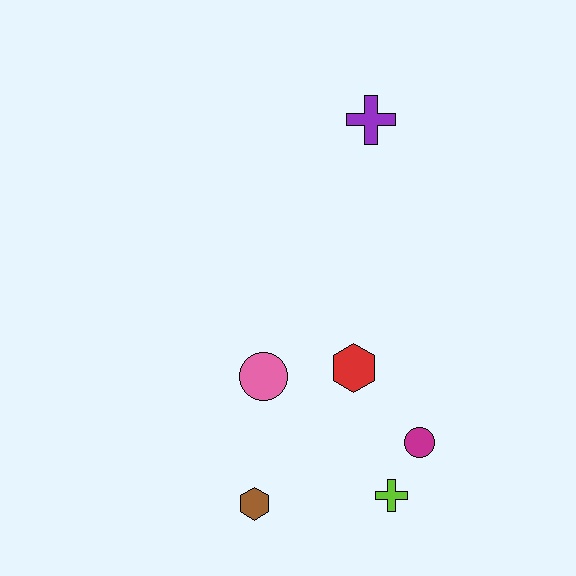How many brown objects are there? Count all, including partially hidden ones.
There is 1 brown object.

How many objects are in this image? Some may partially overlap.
There are 6 objects.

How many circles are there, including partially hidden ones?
There are 2 circles.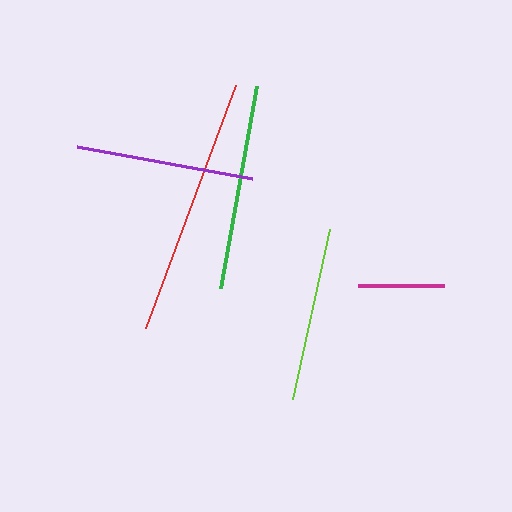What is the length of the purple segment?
The purple segment is approximately 178 pixels long.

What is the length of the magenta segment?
The magenta segment is approximately 86 pixels long.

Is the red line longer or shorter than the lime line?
The red line is longer than the lime line.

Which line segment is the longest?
The red line is the longest at approximately 259 pixels.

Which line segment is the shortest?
The magenta line is the shortest at approximately 86 pixels.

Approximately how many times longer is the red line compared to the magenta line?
The red line is approximately 3.0 times the length of the magenta line.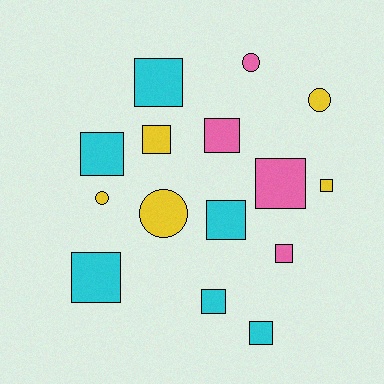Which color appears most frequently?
Cyan, with 6 objects.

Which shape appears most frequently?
Square, with 11 objects.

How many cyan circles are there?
There are no cyan circles.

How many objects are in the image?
There are 15 objects.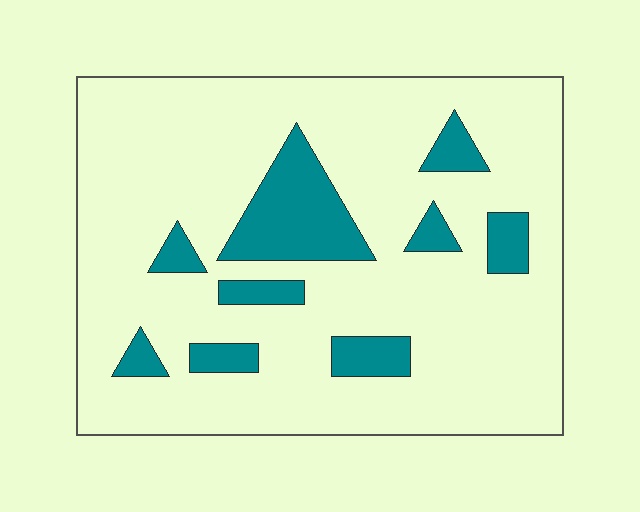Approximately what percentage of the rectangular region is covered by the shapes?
Approximately 15%.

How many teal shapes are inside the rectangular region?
9.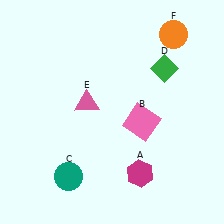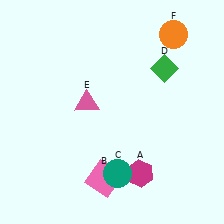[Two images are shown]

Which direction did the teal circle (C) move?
The teal circle (C) moved right.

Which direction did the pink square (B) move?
The pink square (B) moved down.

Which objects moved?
The objects that moved are: the pink square (B), the teal circle (C).